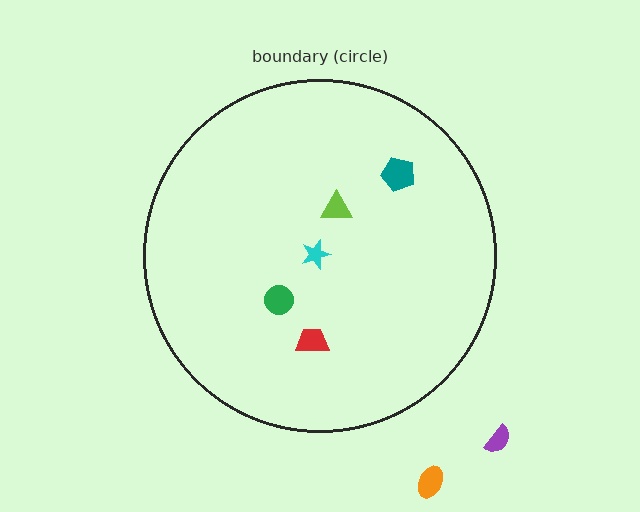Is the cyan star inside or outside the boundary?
Inside.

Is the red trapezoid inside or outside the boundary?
Inside.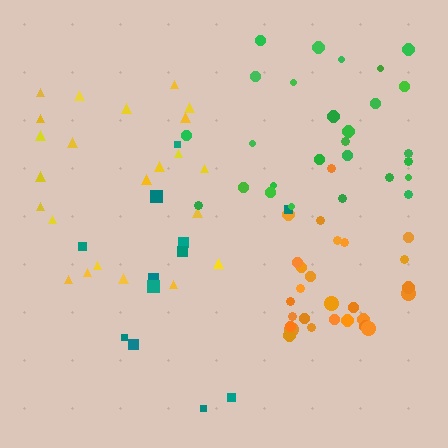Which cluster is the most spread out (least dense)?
Teal.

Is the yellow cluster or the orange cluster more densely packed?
Orange.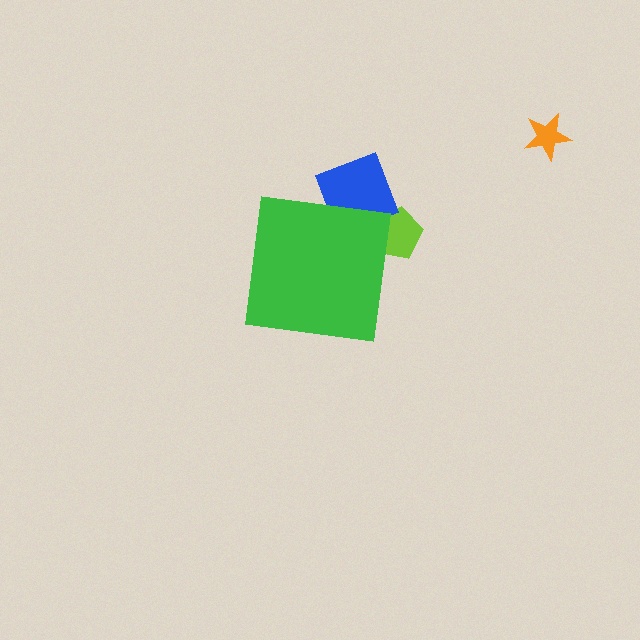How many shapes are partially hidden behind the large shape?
2 shapes are partially hidden.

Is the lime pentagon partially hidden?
Yes, the lime pentagon is partially hidden behind the green square.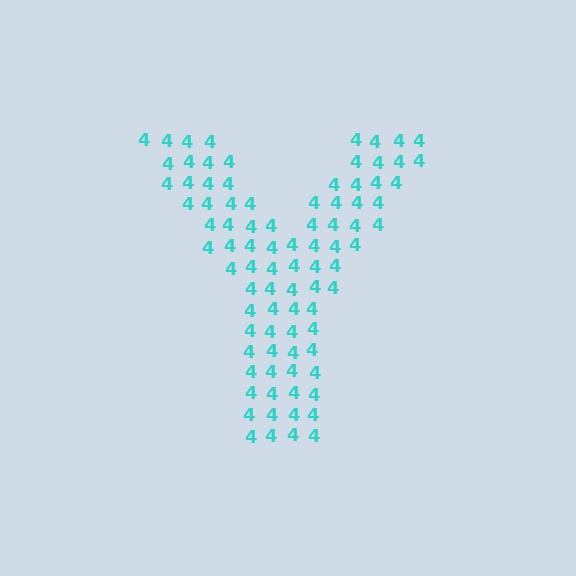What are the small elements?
The small elements are digit 4's.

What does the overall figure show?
The overall figure shows the letter Y.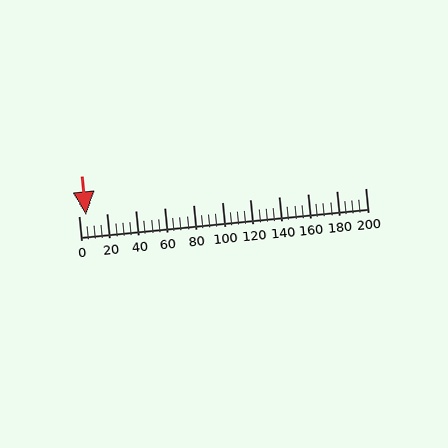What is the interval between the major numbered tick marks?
The major tick marks are spaced 20 units apart.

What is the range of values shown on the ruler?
The ruler shows values from 0 to 200.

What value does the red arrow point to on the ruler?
The red arrow points to approximately 5.